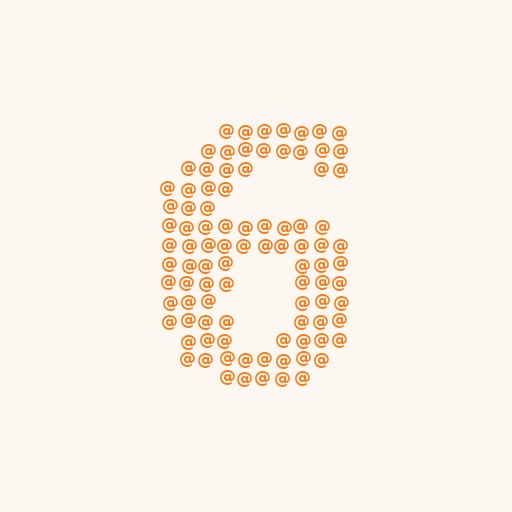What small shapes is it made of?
It is made of small at signs.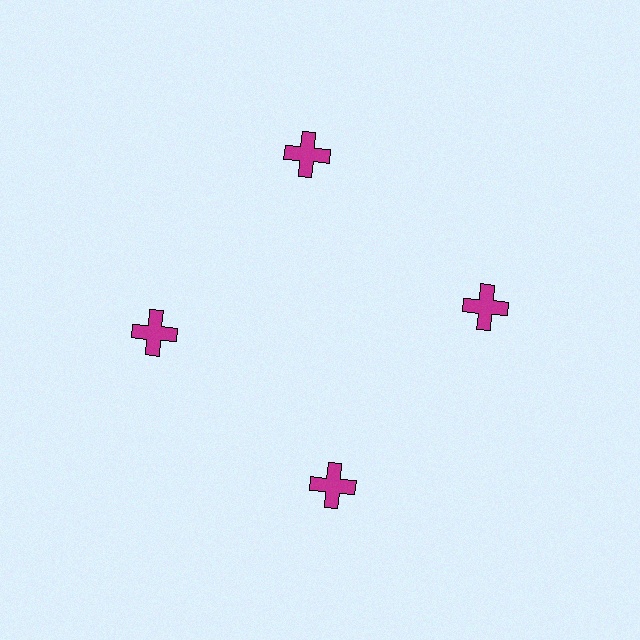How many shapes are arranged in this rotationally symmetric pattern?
There are 4 shapes, arranged in 4 groups of 1.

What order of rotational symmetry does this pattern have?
This pattern has 4-fold rotational symmetry.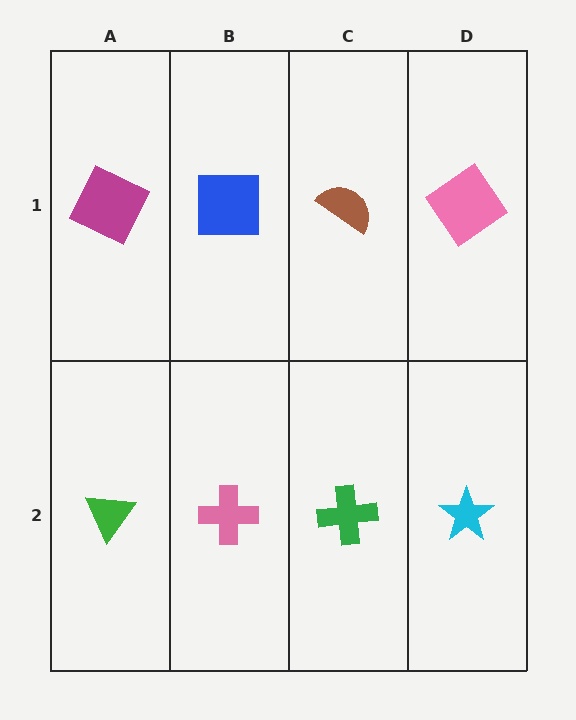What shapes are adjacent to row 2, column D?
A pink diamond (row 1, column D), a green cross (row 2, column C).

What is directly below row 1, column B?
A pink cross.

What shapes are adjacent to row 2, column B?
A blue square (row 1, column B), a green triangle (row 2, column A), a green cross (row 2, column C).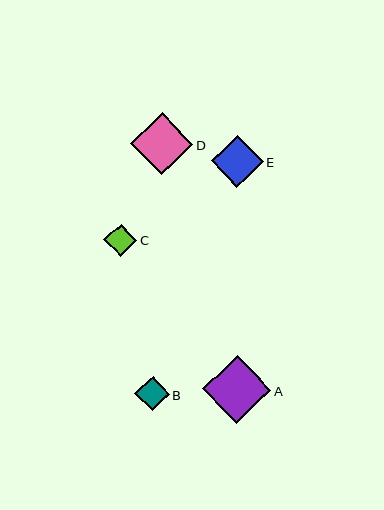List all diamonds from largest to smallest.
From largest to smallest: A, D, E, B, C.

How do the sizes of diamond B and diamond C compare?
Diamond B and diamond C are approximately the same size.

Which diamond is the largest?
Diamond A is the largest with a size of approximately 68 pixels.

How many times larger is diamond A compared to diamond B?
Diamond A is approximately 2.0 times the size of diamond B.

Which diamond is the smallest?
Diamond C is the smallest with a size of approximately 33 pixels.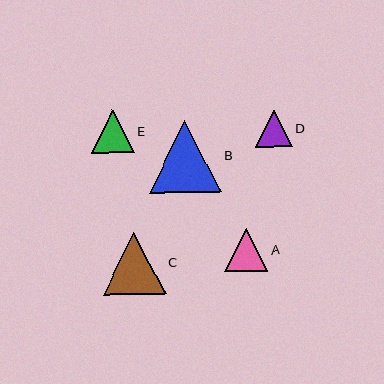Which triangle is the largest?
Triangle B is the largest with a size of approximately 72 pixels.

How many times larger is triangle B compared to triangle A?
Triangle B is approximately 1.7 times the size of triangle A.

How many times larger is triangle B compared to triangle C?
Triangle B is approximately 1.2 times the size of triangle C.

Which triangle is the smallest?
Triangle D is the smallest with a size of approximately 37 pixels.